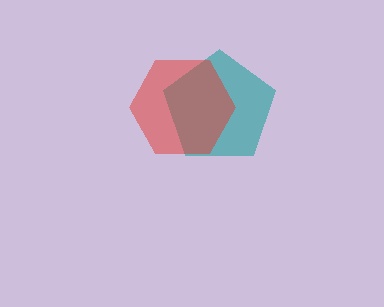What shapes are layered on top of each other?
The layered shapes are: a teal pentagon, a red hexagon.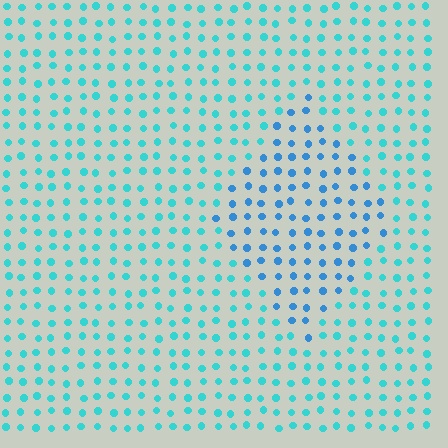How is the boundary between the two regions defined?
The boundary is defined purely by a slight shift in hue (about 29 degrees). Spacing, size, and orientation are identical on both sides.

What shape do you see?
I see a diamond.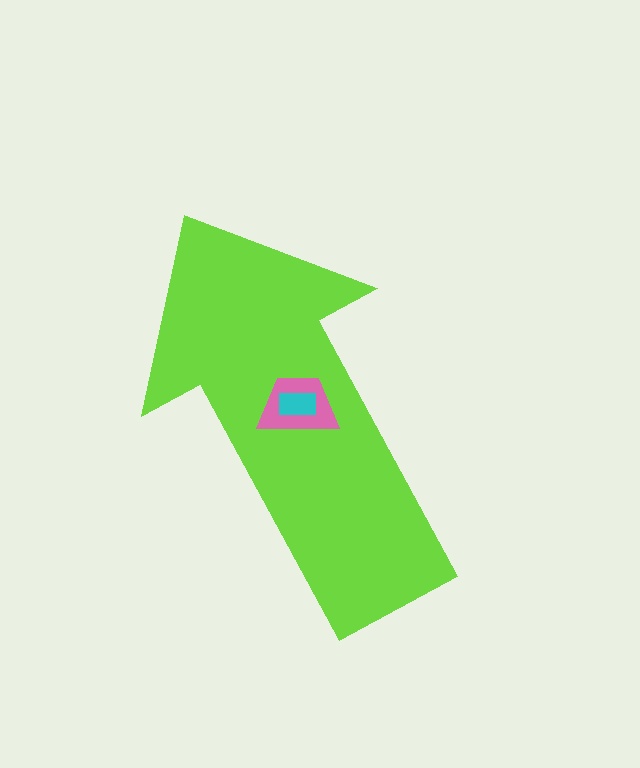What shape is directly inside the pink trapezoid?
The cyan rectangle.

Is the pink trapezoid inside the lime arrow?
Yes.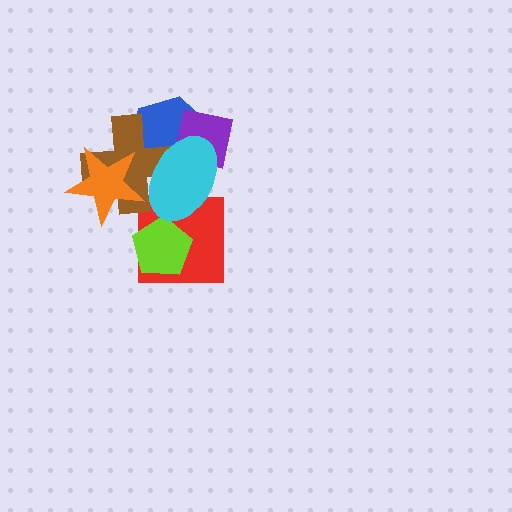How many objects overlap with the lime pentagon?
1 object overlaps with the lime pentagon.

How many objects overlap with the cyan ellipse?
5 objects overlap with the cyan ellipse.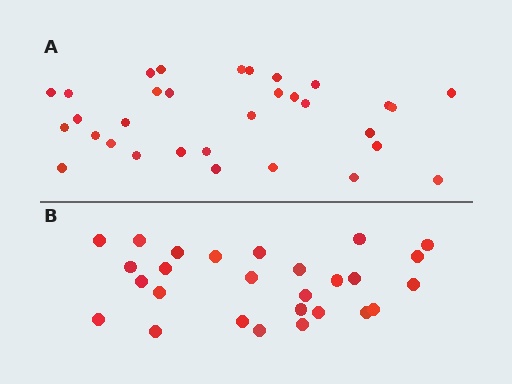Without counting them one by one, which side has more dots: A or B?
Region A (the top region) has more dots.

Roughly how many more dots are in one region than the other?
Region A has about 5 more dots than region B.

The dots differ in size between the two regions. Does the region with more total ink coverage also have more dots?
No. Region B has more total ink coverage because its dots are larger, but region A actually contains more individual dots. Total area can be misleading — the number of items is what matters here.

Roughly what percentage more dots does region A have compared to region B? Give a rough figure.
About 20% more.